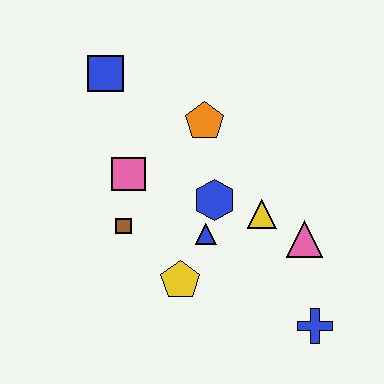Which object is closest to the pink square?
The brown square is closest to the pink square.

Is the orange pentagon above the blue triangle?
Yes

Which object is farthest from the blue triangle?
The blue square is farthest from the blue triangle.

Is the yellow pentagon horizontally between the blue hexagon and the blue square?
Yes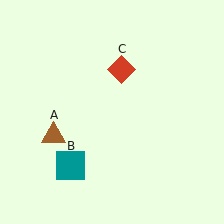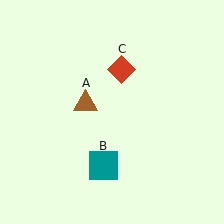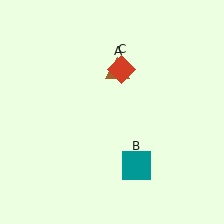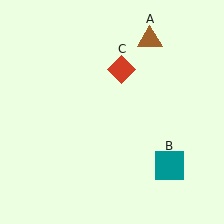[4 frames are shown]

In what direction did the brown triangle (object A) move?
The brown triangle (object A) moved up and to the right.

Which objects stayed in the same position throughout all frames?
Red diamond (object C) remained stationary.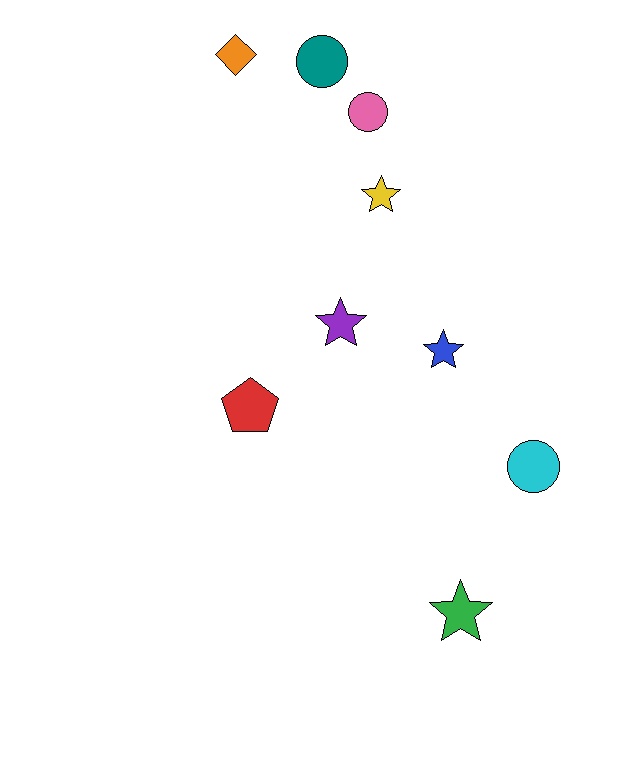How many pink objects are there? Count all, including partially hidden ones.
There is 1 pink object.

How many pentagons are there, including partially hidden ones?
There is 1 pentagon.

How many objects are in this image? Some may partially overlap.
There are 9 objects.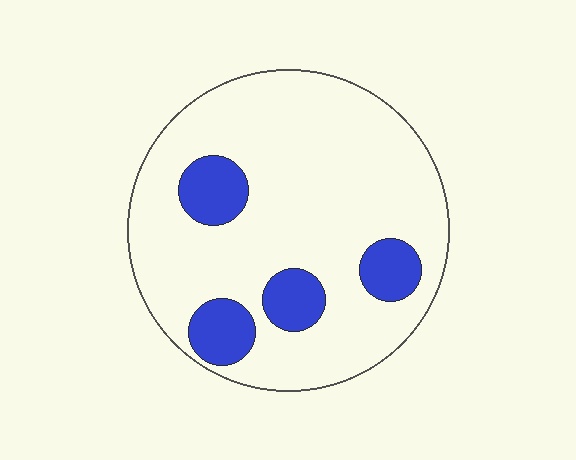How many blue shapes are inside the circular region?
4.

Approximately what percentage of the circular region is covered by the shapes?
Approximately 15%.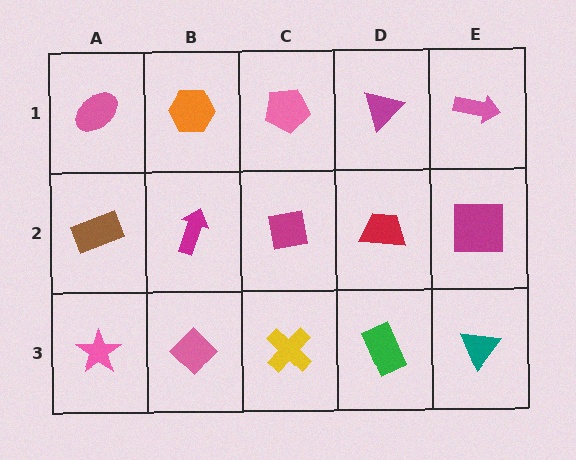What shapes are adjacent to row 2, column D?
A magenta triangle (row 1, column D), a green rectangle (row 3, column D), a magenta square (row 2, column C), a magenta square (row 2, column E).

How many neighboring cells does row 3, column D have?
3.